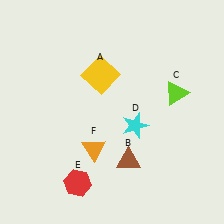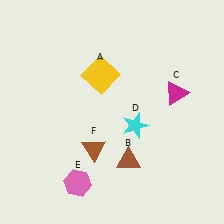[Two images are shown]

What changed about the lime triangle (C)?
In Image 1, C is lime. In Image 2, it changed to magenta.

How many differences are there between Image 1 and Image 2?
There are 3 differences between the two images.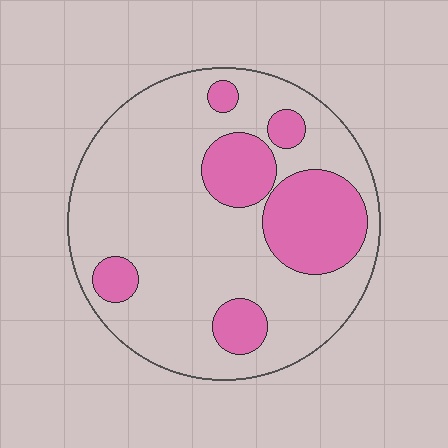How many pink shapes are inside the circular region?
6.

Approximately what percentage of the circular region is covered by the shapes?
Approximately 25%.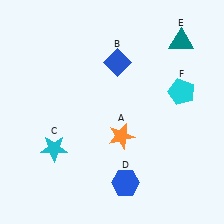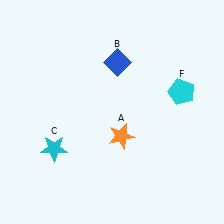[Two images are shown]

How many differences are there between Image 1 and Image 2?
There are 2 differences between the two images.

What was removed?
The blue hexagon (D), the teal triangle (E) were removed in Image 2.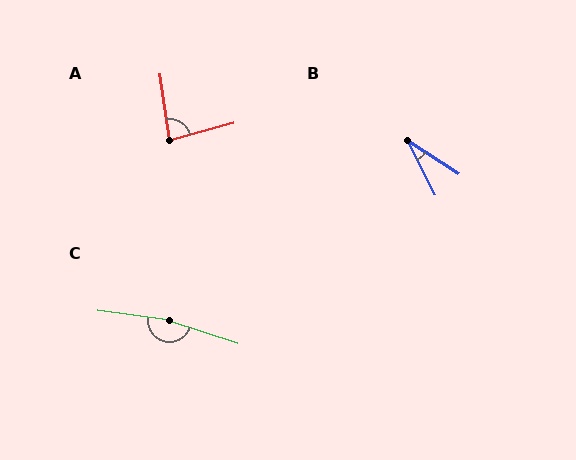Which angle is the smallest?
B, at approximately 30 degrees.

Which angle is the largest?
C, at approximately 169 degrees.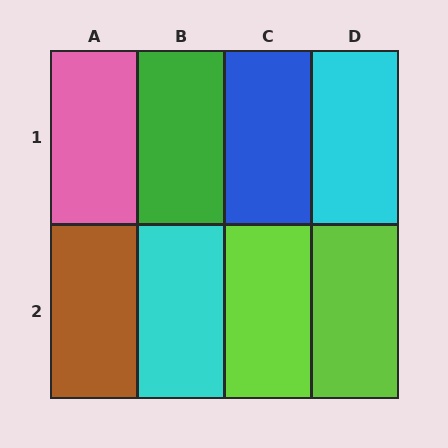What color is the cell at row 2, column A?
Brown.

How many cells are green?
1 cell is green.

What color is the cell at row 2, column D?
Lime.